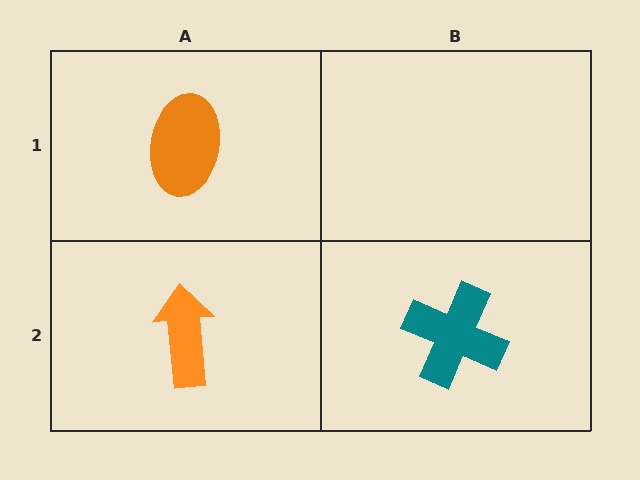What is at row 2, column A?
An orange arrow.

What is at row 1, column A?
An orange ellipse.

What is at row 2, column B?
A teal cross.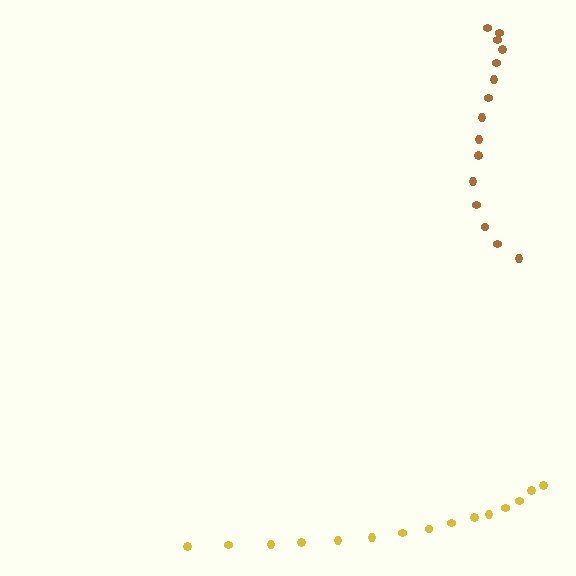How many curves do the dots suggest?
There are 2 distinct paths.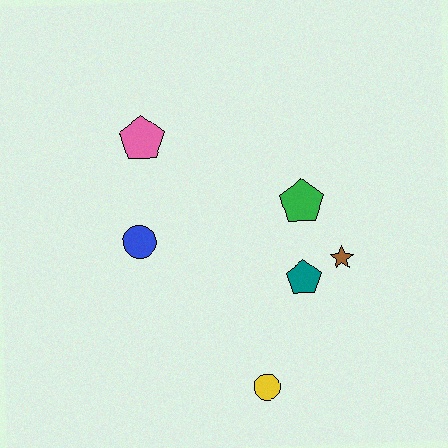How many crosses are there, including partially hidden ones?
There are no crosses.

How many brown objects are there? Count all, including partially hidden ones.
There is 1 brown object.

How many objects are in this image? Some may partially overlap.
There are 6 objects.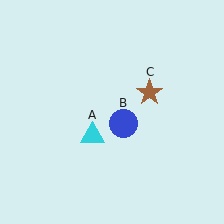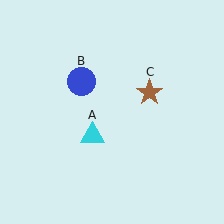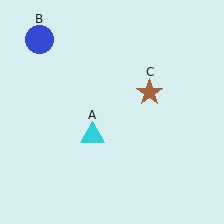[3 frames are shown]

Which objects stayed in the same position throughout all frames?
Cyan triangle (object A) and brown star (object C) remained stationary.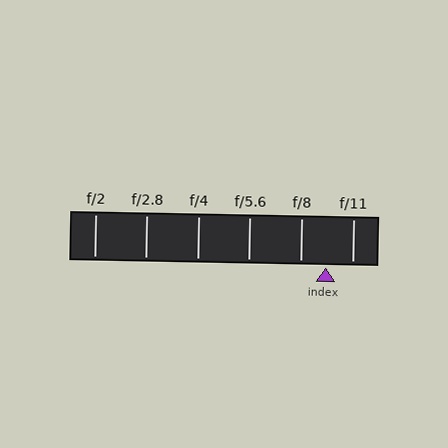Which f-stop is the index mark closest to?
The index mark is closest to f/8.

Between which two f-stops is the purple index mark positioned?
The index mark is between f/8 and f/11.